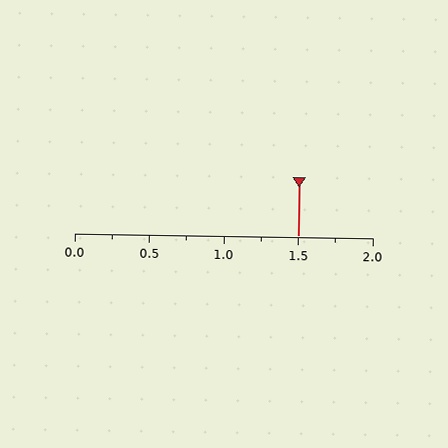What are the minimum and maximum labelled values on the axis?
The axis runs from 0.0 to 2.0.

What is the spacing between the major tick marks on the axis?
The major ticks are spaced 0.5 apart.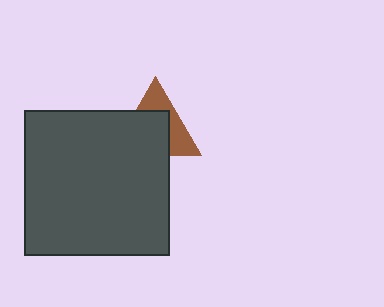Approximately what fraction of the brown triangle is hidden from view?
Roughly 58% of the brown triangle is hidden behind the dark gray square.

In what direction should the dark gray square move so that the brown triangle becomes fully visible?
The dark gray square should move toward the lower-left. That is the shortest direction to clear the overlap and leave the brown triangle fully visible.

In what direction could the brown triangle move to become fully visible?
The brown triangle could move toward the upper-right. That would shift it out from behind the dark gray square entirely.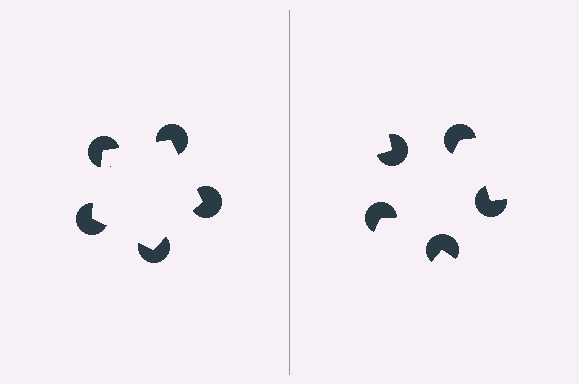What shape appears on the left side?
An illusory pentagon.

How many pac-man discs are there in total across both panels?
10 — 5 on each side.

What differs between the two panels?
The pac-man discs are positioned identically on both sides; only the wedge orientations differ. On the left they align to a pentagon; on the right they are misaligned.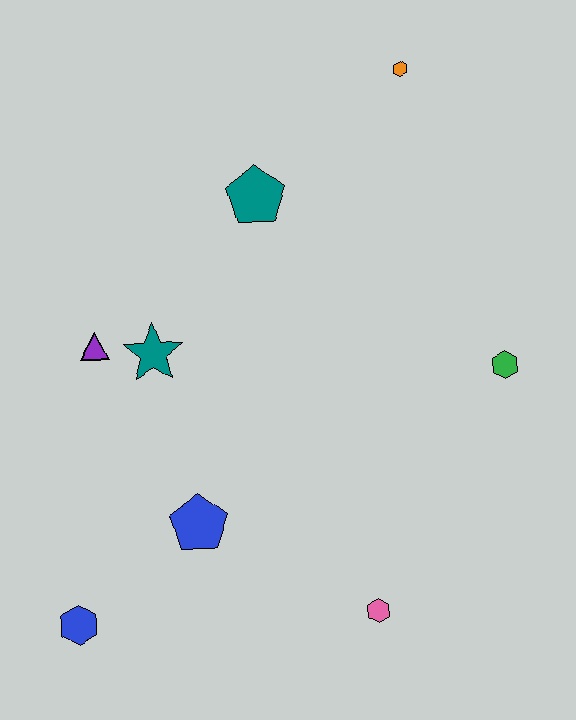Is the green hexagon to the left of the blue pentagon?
No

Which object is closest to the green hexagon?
The pink hexagon is closest to the green hexagon.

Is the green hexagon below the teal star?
Yes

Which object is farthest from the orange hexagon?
The blue hexagon is farthest from the orange hexagon.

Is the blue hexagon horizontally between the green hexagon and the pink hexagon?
No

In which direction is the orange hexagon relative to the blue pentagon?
The orange hexagon is above the blue pentagon.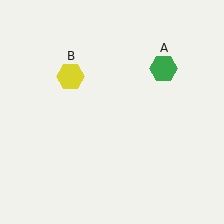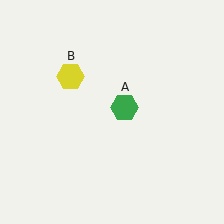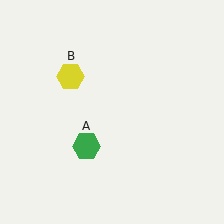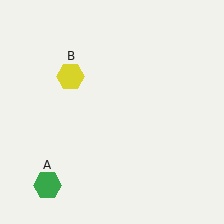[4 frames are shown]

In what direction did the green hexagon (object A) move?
The green hexagon (object A) moved down and to the left.